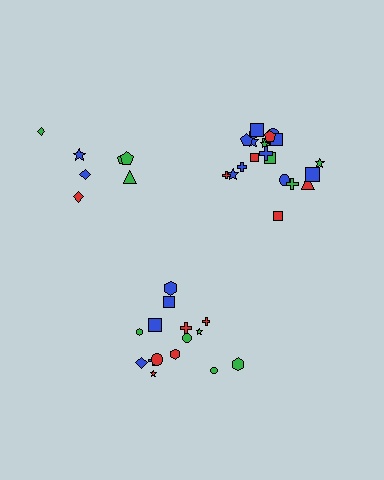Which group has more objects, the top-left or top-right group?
The top-right group.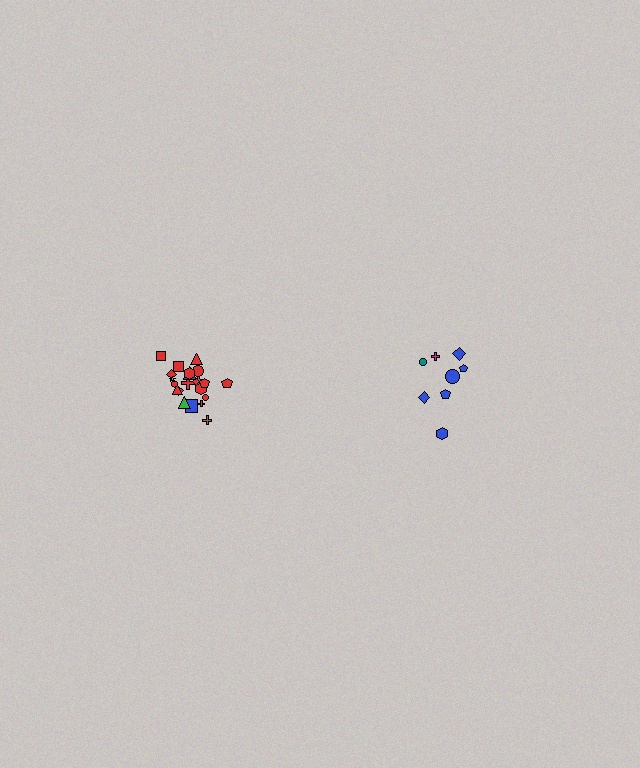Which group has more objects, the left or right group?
The left group.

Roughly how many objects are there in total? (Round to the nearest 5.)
Roughly 30 objects in total.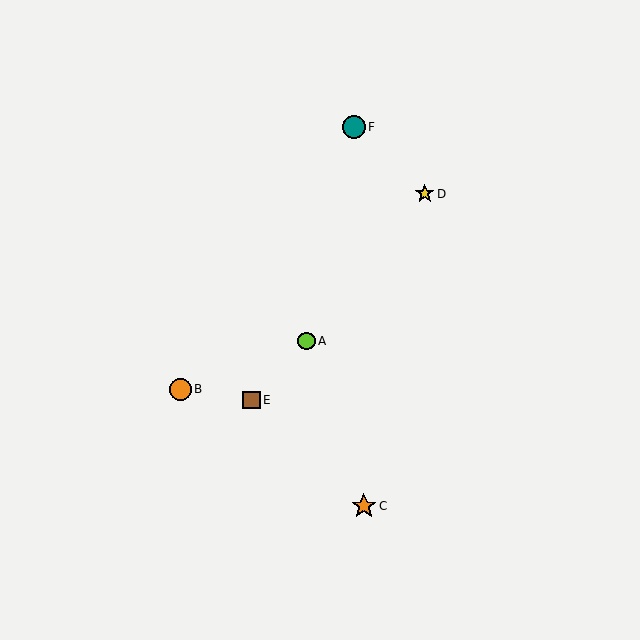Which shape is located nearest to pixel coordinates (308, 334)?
The lime circle (labeled A) at (307, 341) is nearest to that location.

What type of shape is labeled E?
Shape E is a brown square.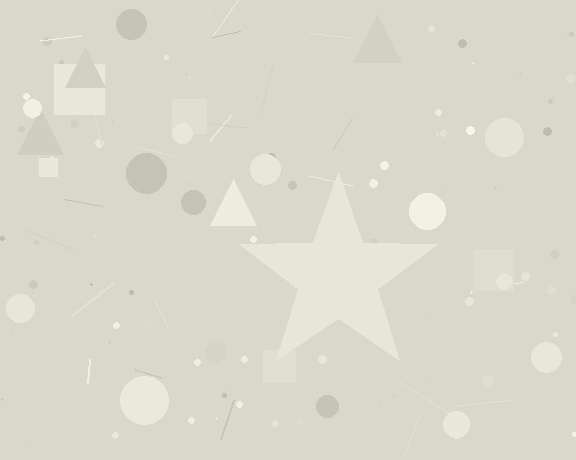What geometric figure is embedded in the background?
A star is embedded in the background.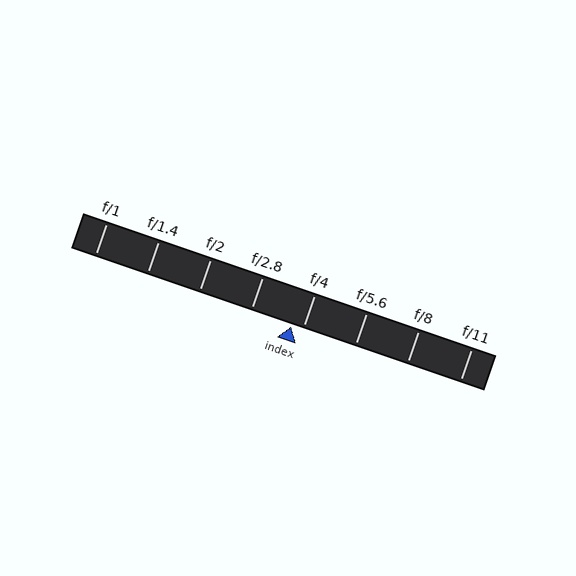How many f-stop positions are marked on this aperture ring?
There are 8 f-stop positions marked.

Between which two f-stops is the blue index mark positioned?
The index mark is between f/2.8 and f/4.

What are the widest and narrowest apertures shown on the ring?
The widest aperture shown is f/1 and the narrowest is f/11.